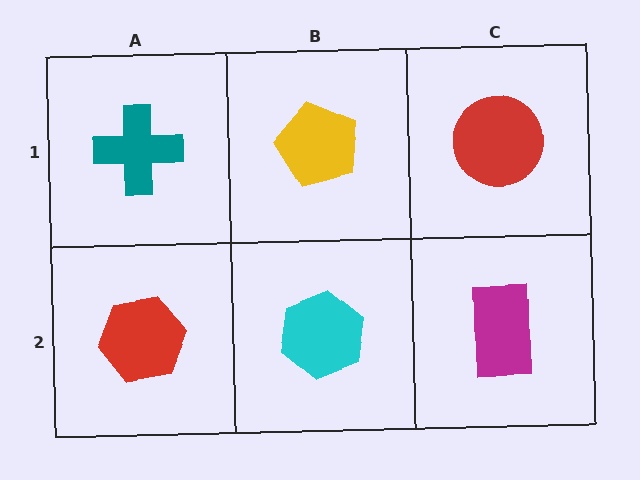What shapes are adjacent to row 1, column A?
A red hexagon (row 2, column A), a yellow pentagon (row 1, column B).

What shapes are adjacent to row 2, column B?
A yellow pentagon (row 1, column B), a red hexagon (row 2, column A), a magenta rectangle (row 2, column C).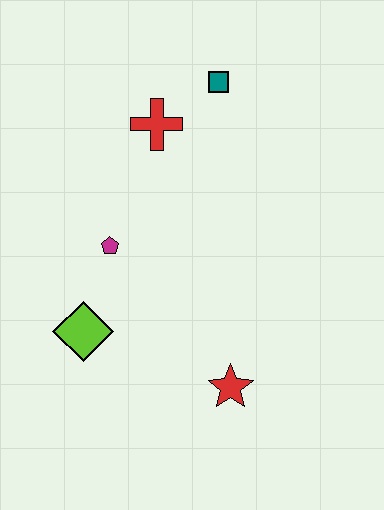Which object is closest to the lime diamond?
The magenta pentagon is closest to the lime diamond.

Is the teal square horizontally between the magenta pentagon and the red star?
Yes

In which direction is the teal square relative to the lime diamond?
The teal square is above the lime diamond.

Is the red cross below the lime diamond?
No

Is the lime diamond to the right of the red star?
No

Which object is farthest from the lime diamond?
The teal square is farthest from the lime diamond.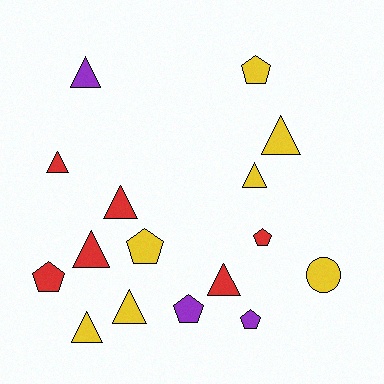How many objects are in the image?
There are 16 objects.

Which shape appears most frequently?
Triangle, with 9 objects.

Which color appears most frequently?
Yellow, with 7 objects.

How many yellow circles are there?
There is 1 yellow circle.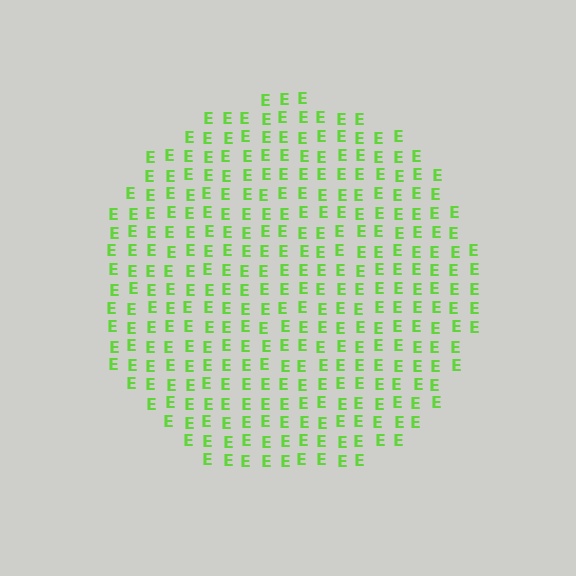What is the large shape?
The large shape is a circle.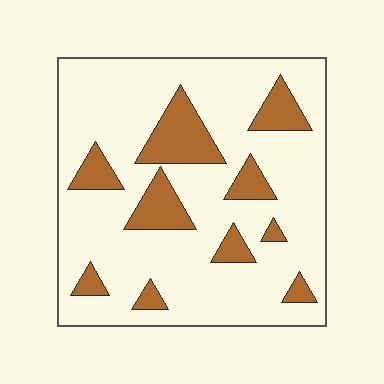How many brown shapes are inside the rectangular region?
10.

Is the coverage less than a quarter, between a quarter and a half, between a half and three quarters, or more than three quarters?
Less than a quarter.